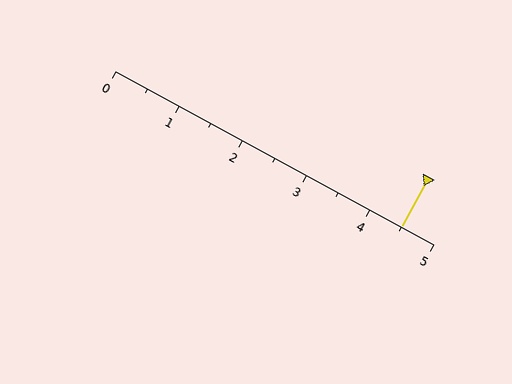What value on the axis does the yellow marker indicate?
The marker indicates approximately 4.5.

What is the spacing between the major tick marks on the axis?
The major ticks are spaced 1 apart.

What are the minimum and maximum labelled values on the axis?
The axis runs from 0 to 5.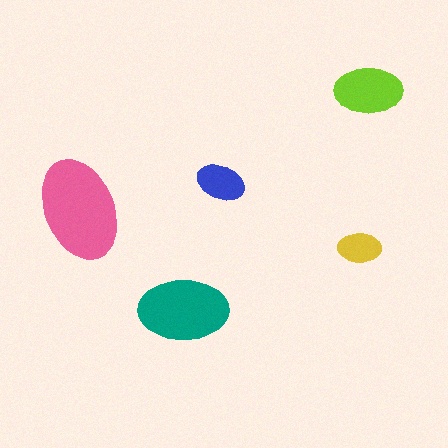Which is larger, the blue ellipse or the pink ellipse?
The pink one.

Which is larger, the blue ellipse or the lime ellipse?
The lime one.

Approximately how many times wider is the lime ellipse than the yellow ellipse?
About 1.5 times wider.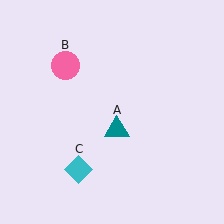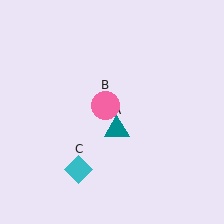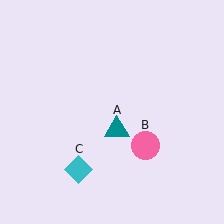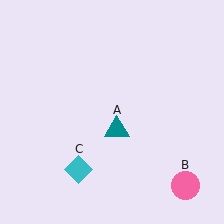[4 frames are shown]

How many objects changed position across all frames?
1 object changed position: pink circle (object B).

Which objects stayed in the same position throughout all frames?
Teal triangle (object A) and cyan diamond (object C) remained stationary.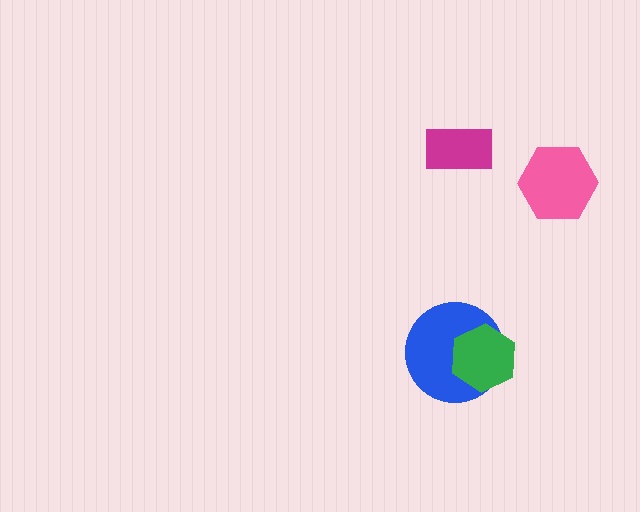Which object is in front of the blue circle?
The green hexagon is in front of the blue circle.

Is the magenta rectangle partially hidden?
No, no other shape covers it.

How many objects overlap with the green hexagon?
1 object overlaps with the green hexagon.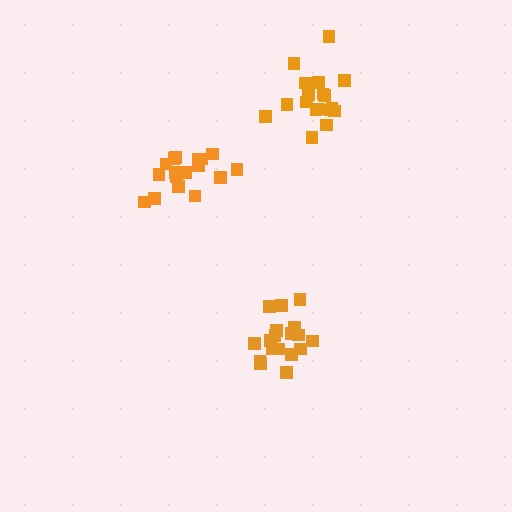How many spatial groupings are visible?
There are 3 spatial groupings.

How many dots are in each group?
Group 1: 17 dots, Group 2: 19 dots, Group 3: 18 dots (54 total).